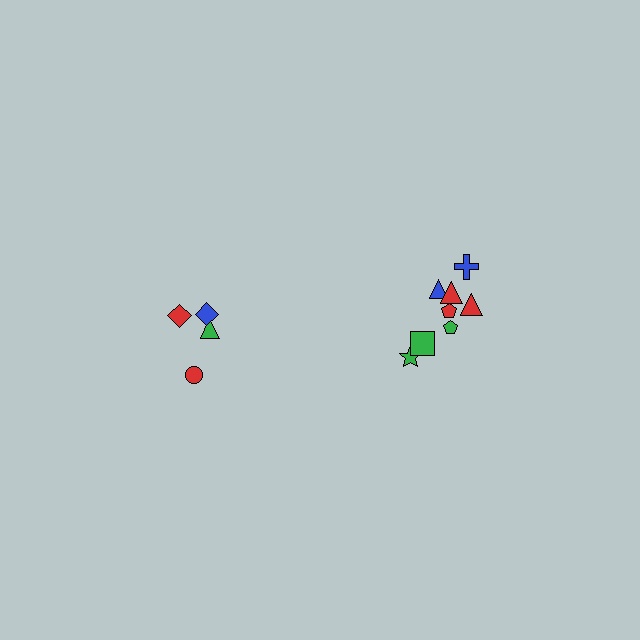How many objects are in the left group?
There are 4 objects.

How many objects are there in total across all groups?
There are 12 objects.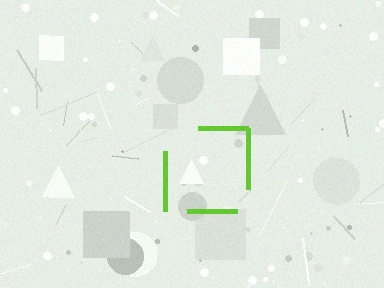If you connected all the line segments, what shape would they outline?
They would outline a square.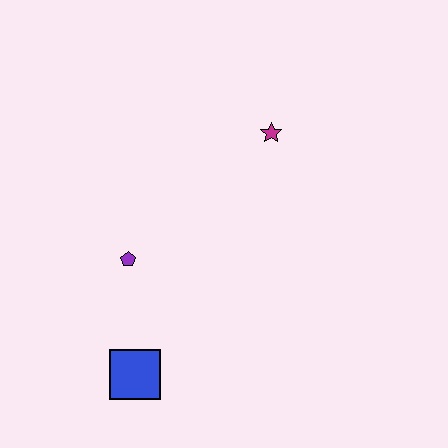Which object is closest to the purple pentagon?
The blue square is closest to the purple pentagon.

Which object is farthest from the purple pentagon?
The magenta star is farthest from the purple pentagon.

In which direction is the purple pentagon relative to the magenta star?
The purple pentagon is to the left of the magenta star.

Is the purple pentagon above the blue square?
Yes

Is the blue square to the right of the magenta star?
No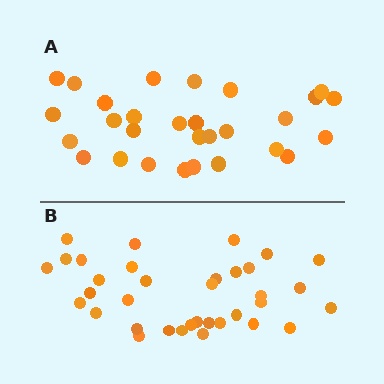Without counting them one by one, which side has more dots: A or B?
Region B (the bottom region) has more dots.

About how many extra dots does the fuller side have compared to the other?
Region B has about 6 more dots than region A.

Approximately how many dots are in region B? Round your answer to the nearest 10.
About 40 dots. (The exact count is 35, which rounds to 40.)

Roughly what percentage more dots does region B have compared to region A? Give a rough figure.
About 20% more.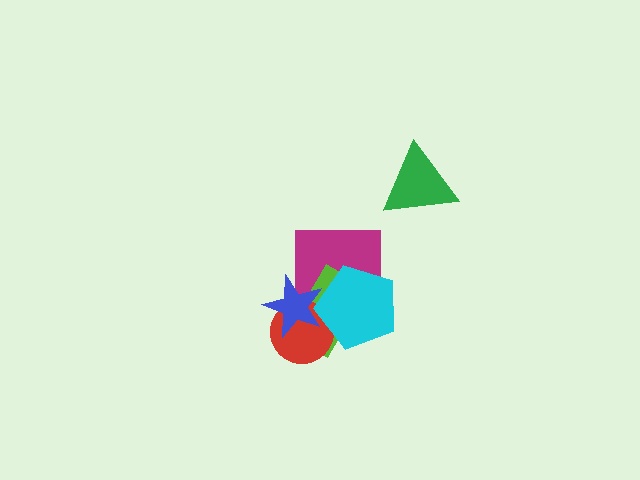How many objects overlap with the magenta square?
3 objects overlap with the magenta square.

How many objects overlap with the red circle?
3 objects overlap with the red circle.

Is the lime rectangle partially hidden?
Yes, it is partially covered by another shape.